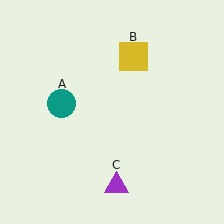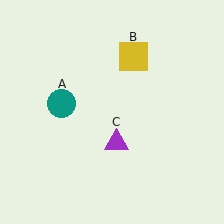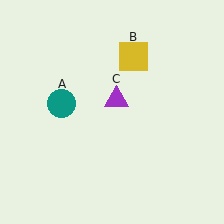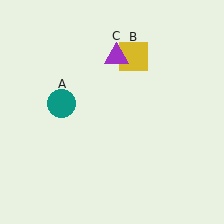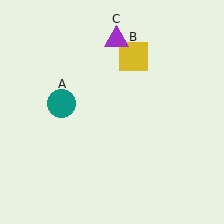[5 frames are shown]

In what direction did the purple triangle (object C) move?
The purple triangle (object C) moved up.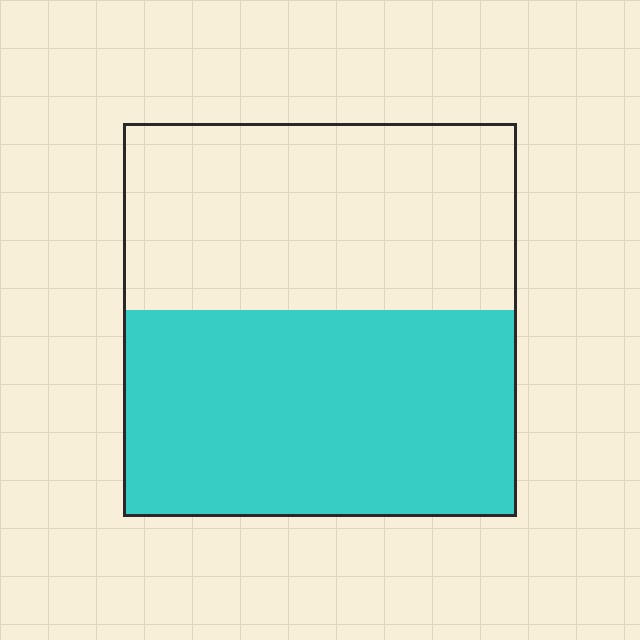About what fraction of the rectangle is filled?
About one half (1/2).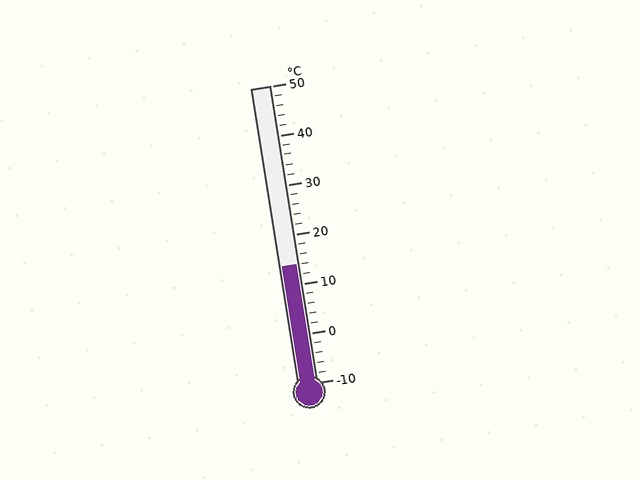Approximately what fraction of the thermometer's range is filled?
The thermometer is filled to approximately 40% of its range.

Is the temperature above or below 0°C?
The temperature is above 0°C.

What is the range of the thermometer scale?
The thermometer scale ranges from -10°C to 50°C.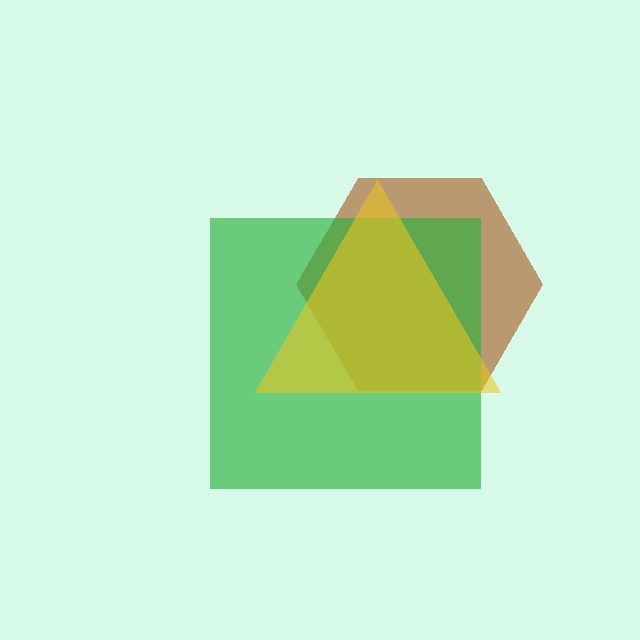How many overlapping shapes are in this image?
There are 3 overlapping shapes in the image.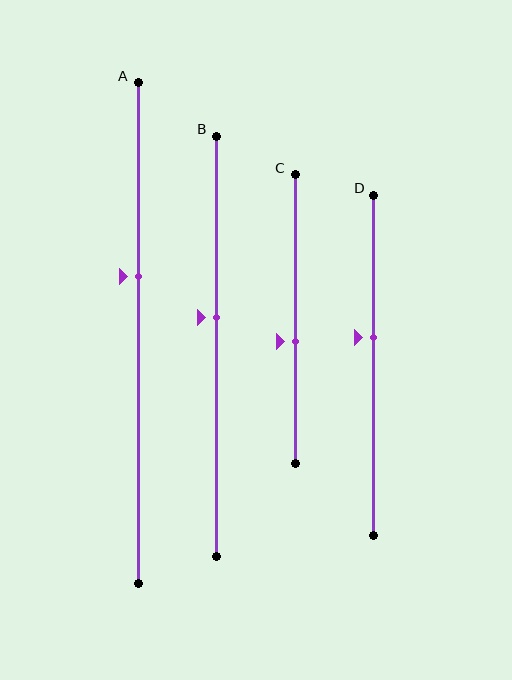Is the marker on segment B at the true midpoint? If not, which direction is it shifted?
No, the marker on segment B is shifted upward by about 7% of the segment length.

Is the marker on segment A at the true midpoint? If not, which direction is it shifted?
No, the marker on segment A is shifted upward by about 11% of the segment length.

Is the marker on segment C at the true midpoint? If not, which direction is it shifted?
No, the marker on segment C is shifted downward by about 8% of the segment length.